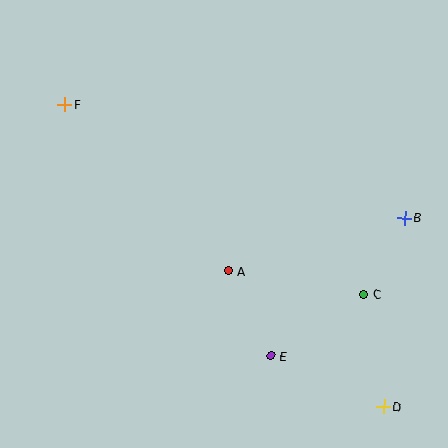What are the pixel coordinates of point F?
Point F is at (65, 105).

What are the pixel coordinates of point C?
Point C is at (364, 294).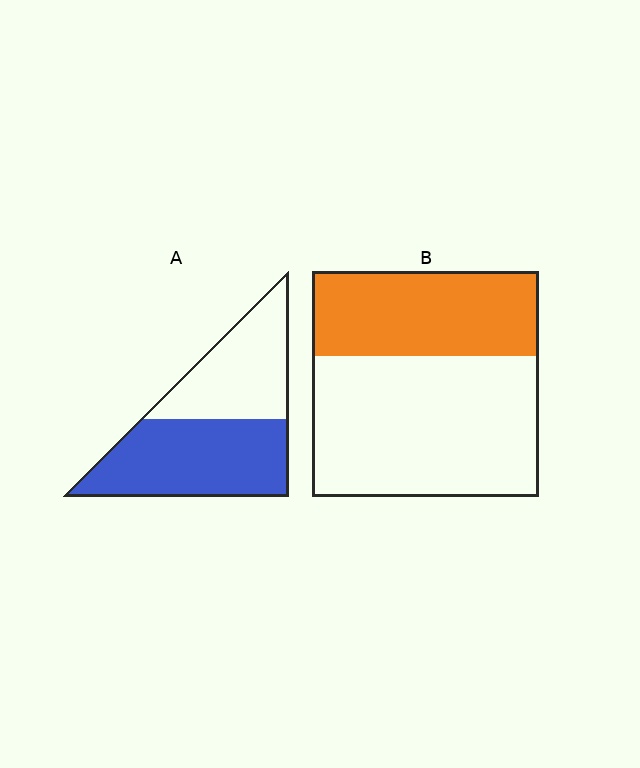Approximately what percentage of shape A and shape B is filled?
A is approximately 55% and B is approximately 40%.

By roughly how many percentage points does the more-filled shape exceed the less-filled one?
By roughly 20 percentage points (A over B).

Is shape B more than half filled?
No.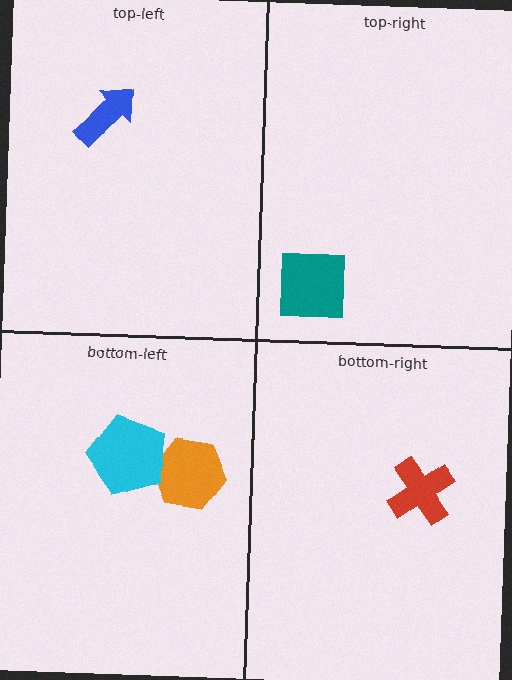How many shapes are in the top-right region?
1.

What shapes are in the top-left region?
The blue arrow.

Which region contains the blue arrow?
The top-left region.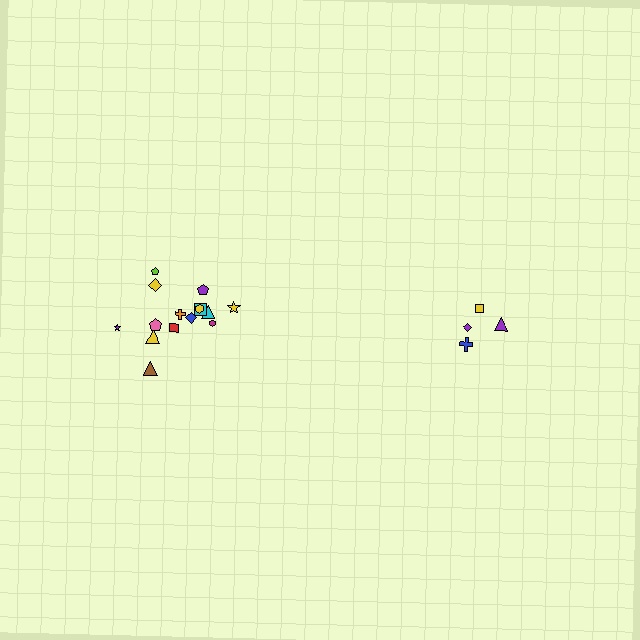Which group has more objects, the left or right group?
The left group.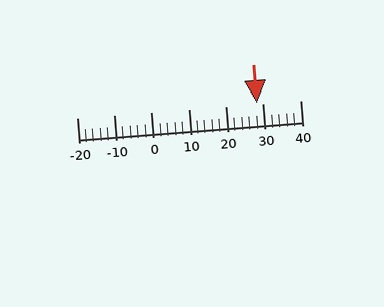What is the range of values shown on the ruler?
The ruler shows values from -20 to 40.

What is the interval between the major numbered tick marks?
The major tick marks are spaced 10 units apart.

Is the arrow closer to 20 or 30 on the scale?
The arrow is closer to 30.